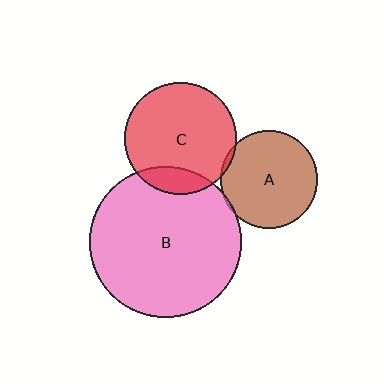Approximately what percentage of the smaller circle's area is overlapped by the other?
Approximately 5%.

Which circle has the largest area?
Circle B (pink).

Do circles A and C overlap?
Yes.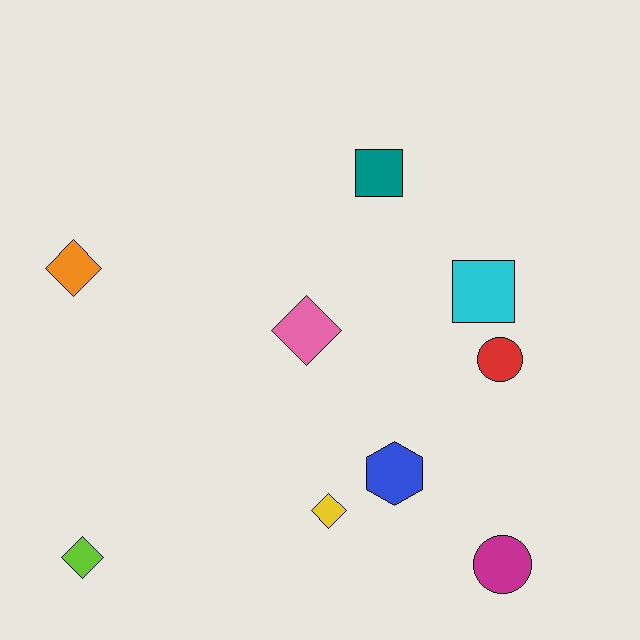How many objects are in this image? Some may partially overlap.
There are 9 objects.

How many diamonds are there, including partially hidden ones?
There are 4 diamonds.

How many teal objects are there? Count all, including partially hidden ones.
There is 1 teal object.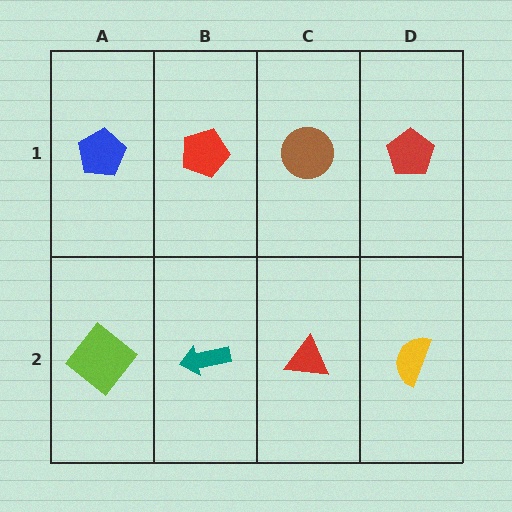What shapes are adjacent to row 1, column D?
A yellow semicircle (row 2, column D), a brown circle (row 1, column C).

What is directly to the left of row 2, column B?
A lime diamond.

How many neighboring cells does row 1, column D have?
2.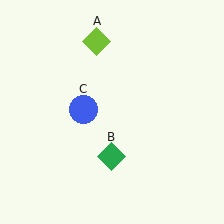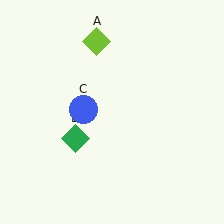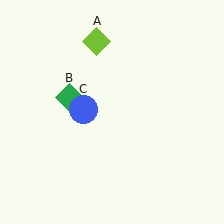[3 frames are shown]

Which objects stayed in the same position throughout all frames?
Lime diamond (object A) and blue circle (object C) remained stationary.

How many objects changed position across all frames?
1 object changed position: green diamond (object B).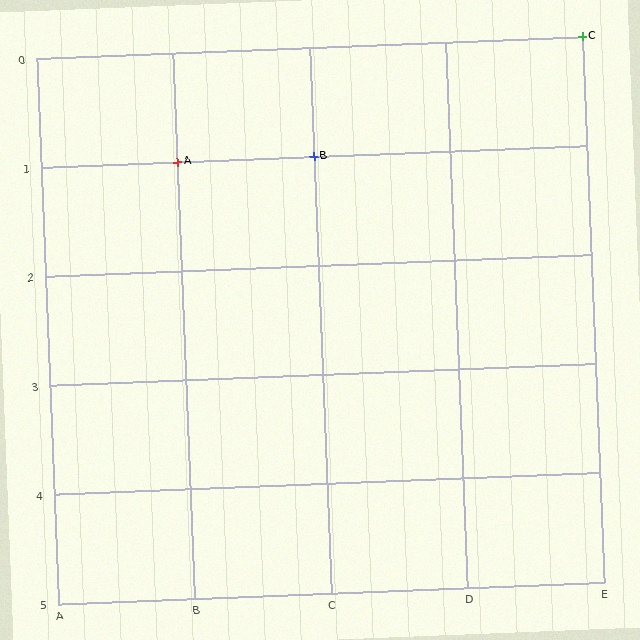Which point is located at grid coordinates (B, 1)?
Point A is at (B, 1).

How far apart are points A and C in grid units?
Points A and C are 3 columns and 1 row apart (about 3.2 grid units diagonally).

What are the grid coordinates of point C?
Point C is at grid coordinates (E, 0).